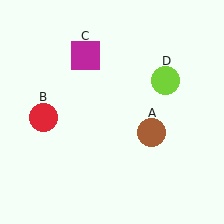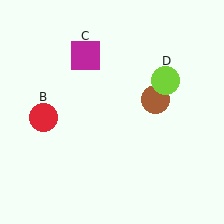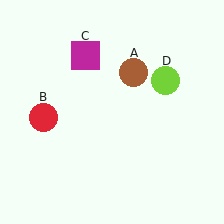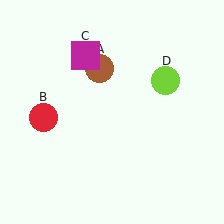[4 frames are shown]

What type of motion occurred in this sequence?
The brown circle (object A) rotated counterclockwise around the center of the scene.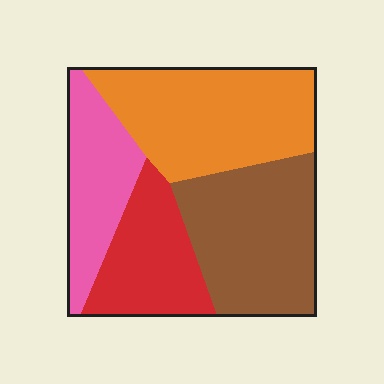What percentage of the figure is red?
Red takes up less than a quarter of the figure.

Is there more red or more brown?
Brown.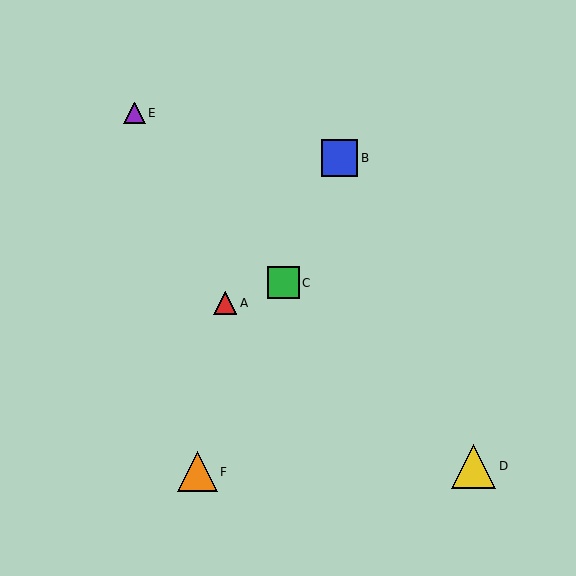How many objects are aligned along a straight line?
3 objects (B, C, F) are aligned along a straight line.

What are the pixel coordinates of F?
Object F is at (198, 472).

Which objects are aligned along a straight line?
Objects B, C, F are aligned along a straight line.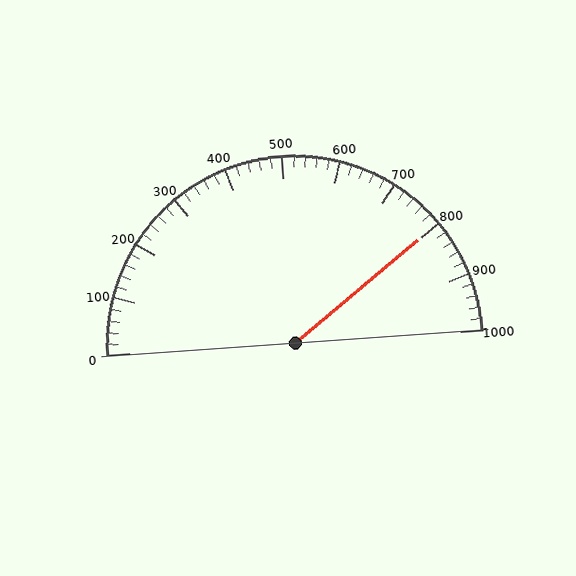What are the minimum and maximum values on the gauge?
The gauge ranges from 0 to 1000.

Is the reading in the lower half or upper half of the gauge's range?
The reading is in the upper half of the range (0 to 1000).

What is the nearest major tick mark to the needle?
The nearest major tick mark is 800.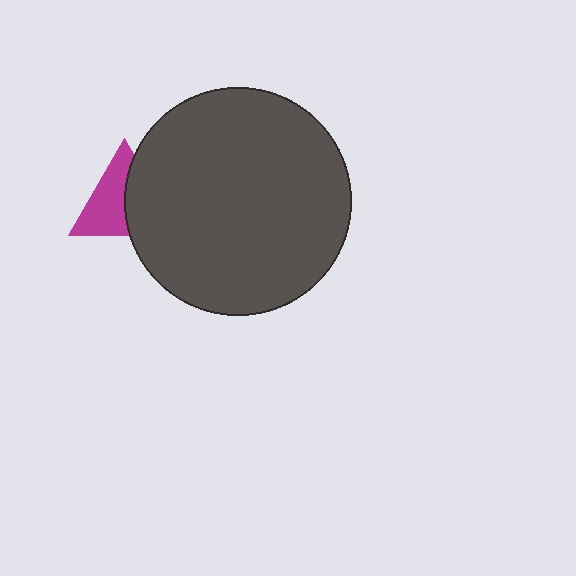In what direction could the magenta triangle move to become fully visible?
The magenta triangle could move left. That would shift it out from behind the dark gray circle entirely.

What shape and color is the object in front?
The object in front is a dark gray circle.